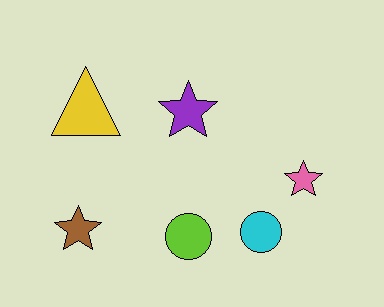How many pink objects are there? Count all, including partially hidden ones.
There is 1 pink object.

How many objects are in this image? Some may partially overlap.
There are 6 objects.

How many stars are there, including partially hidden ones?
There are 3 stars.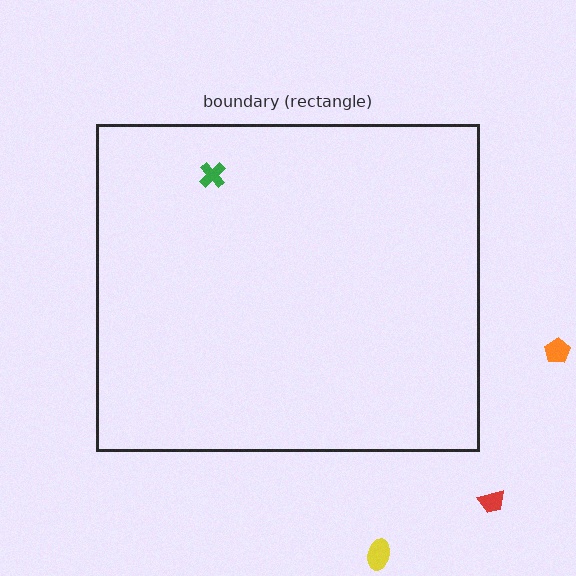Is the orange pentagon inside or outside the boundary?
Outside.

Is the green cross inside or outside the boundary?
Inside.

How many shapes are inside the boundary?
1 inside, 3 outside.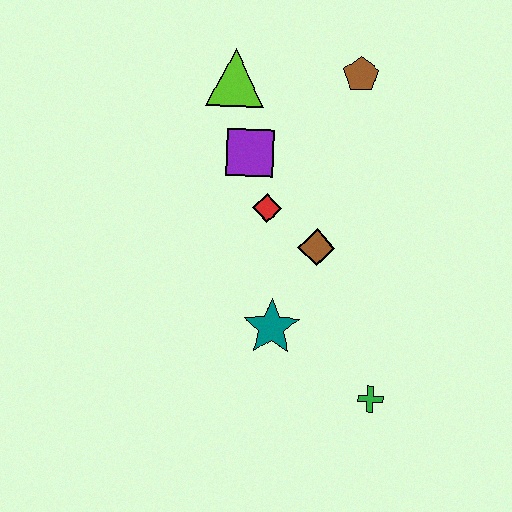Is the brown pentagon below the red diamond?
No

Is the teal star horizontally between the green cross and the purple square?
Yes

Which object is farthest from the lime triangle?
The green cross is farthest from the lime triangle.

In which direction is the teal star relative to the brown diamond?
The teal star is below the brown diamond.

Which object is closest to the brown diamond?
The red diamond is closest to the brown diamond.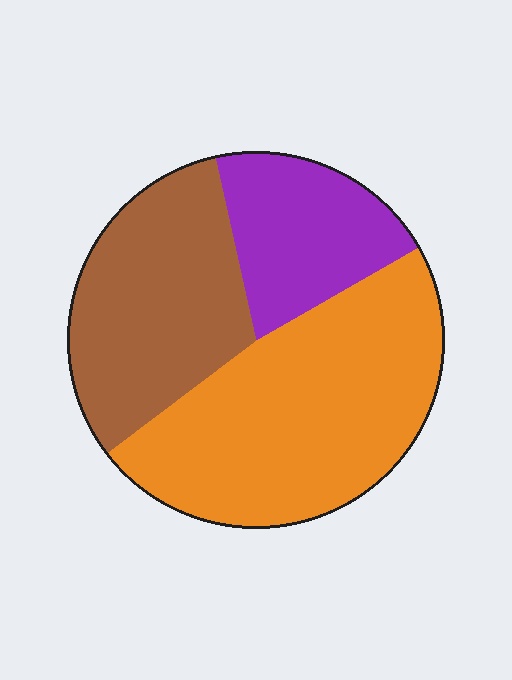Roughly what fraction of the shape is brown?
Brown covers about 30% of the shape.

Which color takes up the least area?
Purple, at roughly 20%.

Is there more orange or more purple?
Orange.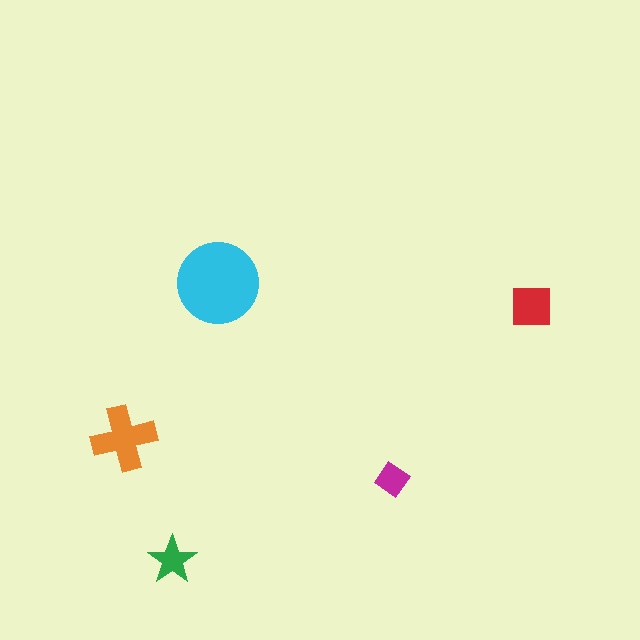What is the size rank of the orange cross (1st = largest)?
2nd.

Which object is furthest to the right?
The red square is rightmost.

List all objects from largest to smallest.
The cyan circle, the orange cross, the red square, the green star, the magenta diamond.